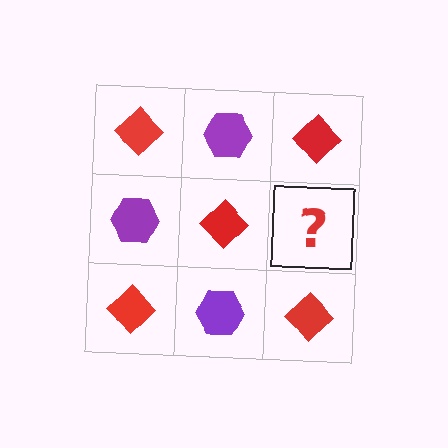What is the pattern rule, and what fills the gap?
The rule is that it alternates red diamond and purple hexagon in a checkerboard pattern. The gap should be filled with a purple hexagon.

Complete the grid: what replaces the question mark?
The question mark should be replaced with a purple hexagon.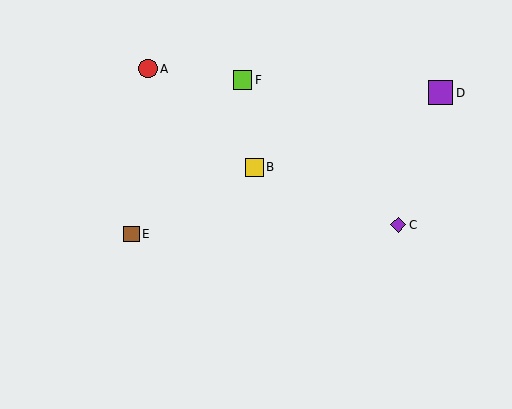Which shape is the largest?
The purple square (labeled D) is the largest.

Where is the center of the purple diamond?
The center of the purple diamond is at (398, 225).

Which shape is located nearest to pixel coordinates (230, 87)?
The lime square (labeled F) at (243, 80) is nearest to that location.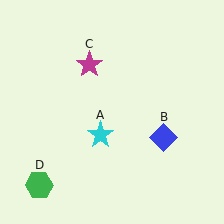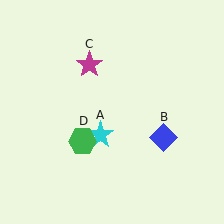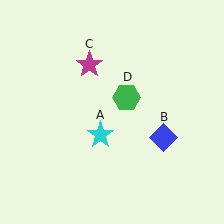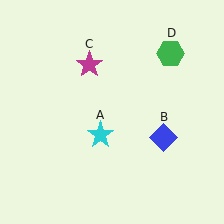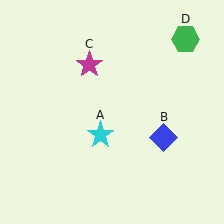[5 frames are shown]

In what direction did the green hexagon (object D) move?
The green hexagon (object D) moved up and to the right.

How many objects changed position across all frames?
1 object changed position: green hexagon (object D).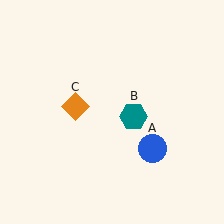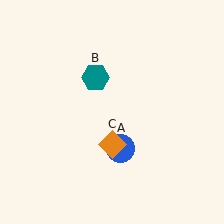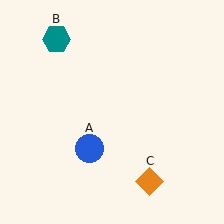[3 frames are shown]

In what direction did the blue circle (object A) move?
The blue circle (object A) moved left.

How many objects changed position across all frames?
3 objects changed position: blue circle (object A), teal hexagon (object B), orange diamond (object C).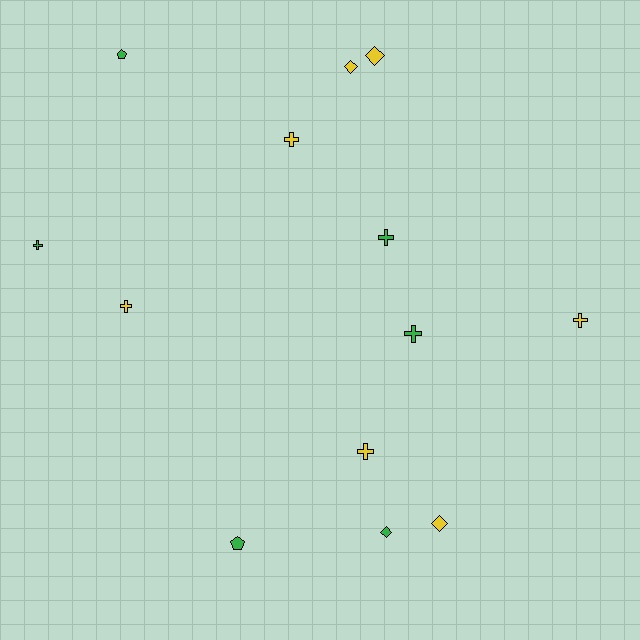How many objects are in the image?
There are 13 objects.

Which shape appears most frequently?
Cross, with 7 objects.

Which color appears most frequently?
Yellow, with 7 objects.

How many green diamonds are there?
There is 1 green diamond.